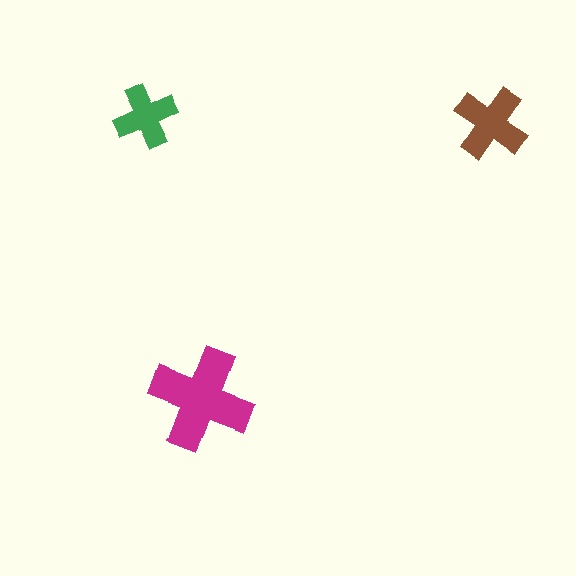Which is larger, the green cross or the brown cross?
The brown one.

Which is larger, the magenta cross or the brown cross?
The magenta one.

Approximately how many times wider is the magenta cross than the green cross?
About 1.5 times wider.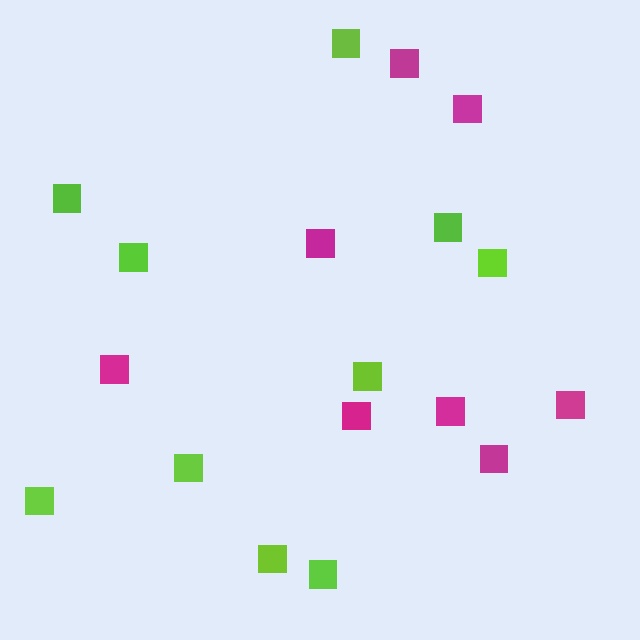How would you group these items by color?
There are 2 groups: one group of magenta squares (8) and one group of lime squares (10).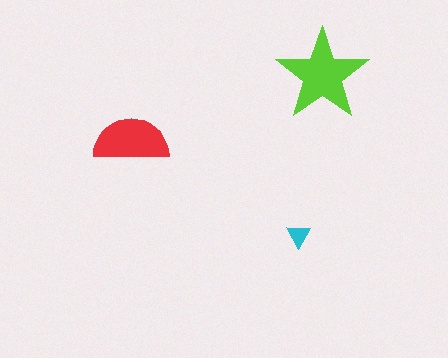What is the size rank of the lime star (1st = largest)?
1st.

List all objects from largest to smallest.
The lime star, the red semicircle, the cyan triangle.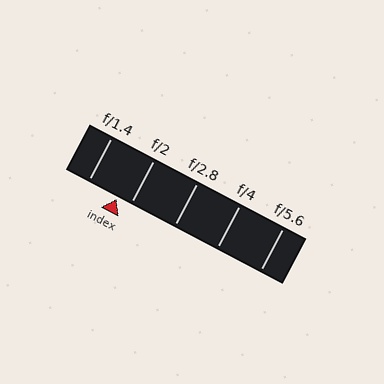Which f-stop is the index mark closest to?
The index mark is closest to f/2.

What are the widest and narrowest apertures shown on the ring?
The widest aperture shown is f/1.4 and the narrowest is f/5.6.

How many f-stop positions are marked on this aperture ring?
There are 5 f-stop positions marked.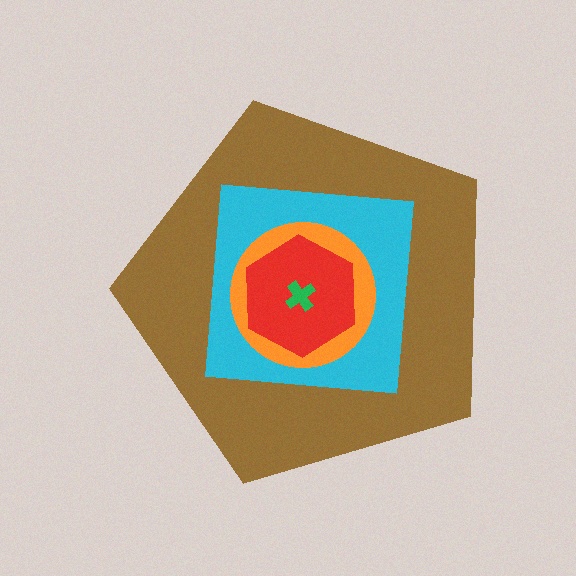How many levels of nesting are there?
5.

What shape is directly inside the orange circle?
The red hexagon.